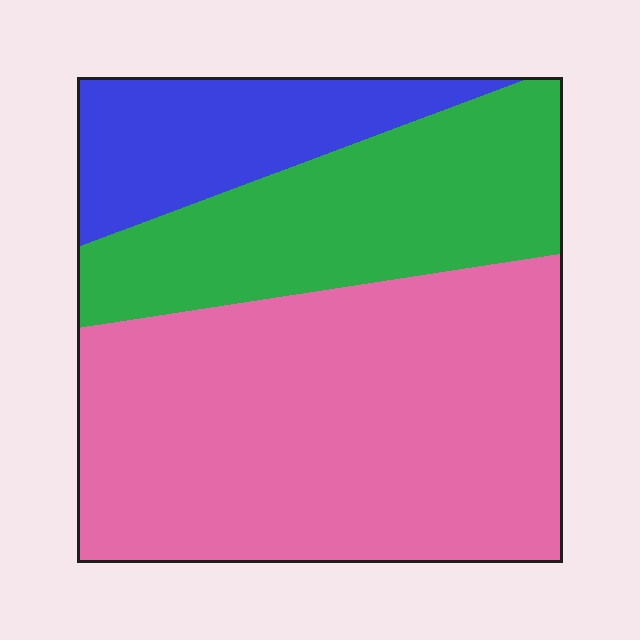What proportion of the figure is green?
Green covers about 30% of the figure.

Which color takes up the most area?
Pink, at roughly 55%.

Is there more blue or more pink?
Pink.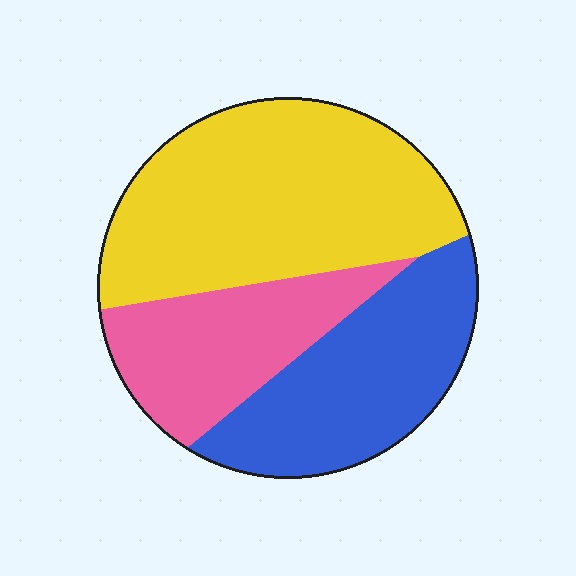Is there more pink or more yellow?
Yellow.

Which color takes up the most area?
Yellow, at roughly 45%.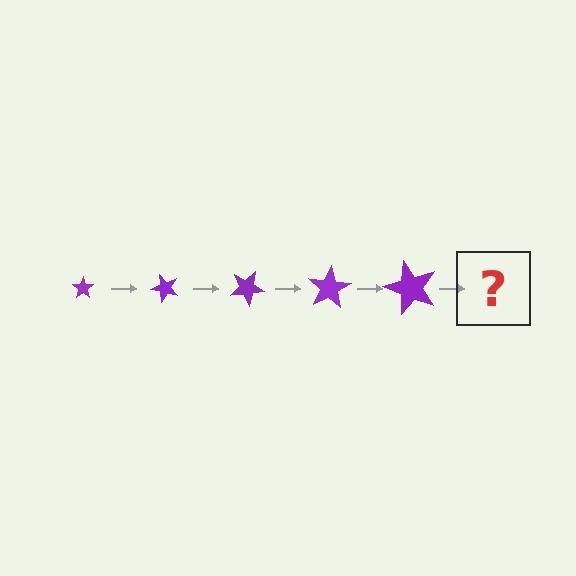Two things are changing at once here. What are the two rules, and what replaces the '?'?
The two rules are that the star grows larger each step and it rotates 50 degrees each step. The '?' should be a star, larger than the previous one and rotated 250 degrees from the start.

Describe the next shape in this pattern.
It should be a star, larger than the previous one and rotated 250 degrees from the start.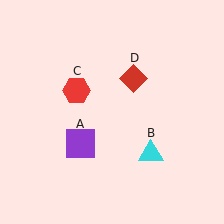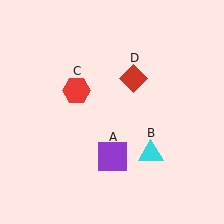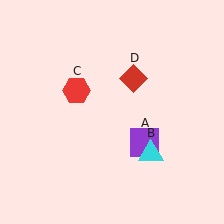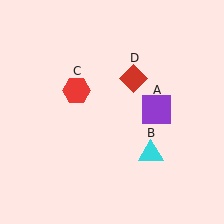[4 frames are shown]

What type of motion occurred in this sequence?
The purple square (object A) rotated counterclockwise around the center of the scene.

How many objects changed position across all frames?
1 object changed position: purple square (object A).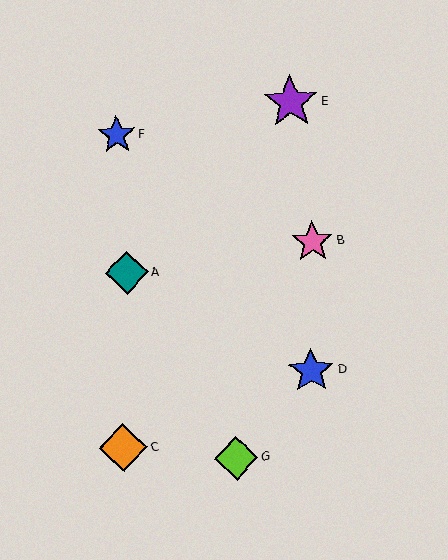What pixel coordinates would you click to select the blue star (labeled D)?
Click at (311, 371) to select the blue star D.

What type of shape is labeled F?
Shape F is a blue star.